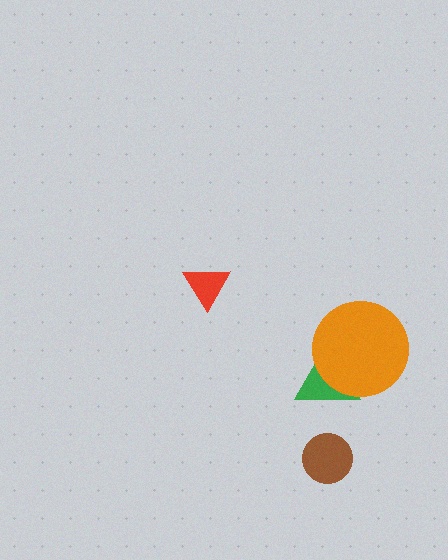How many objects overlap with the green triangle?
1 object overlaps with the green triangle.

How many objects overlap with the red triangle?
0 objects overlap with the red triangle.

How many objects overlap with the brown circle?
0 objects overlap with the brown circle.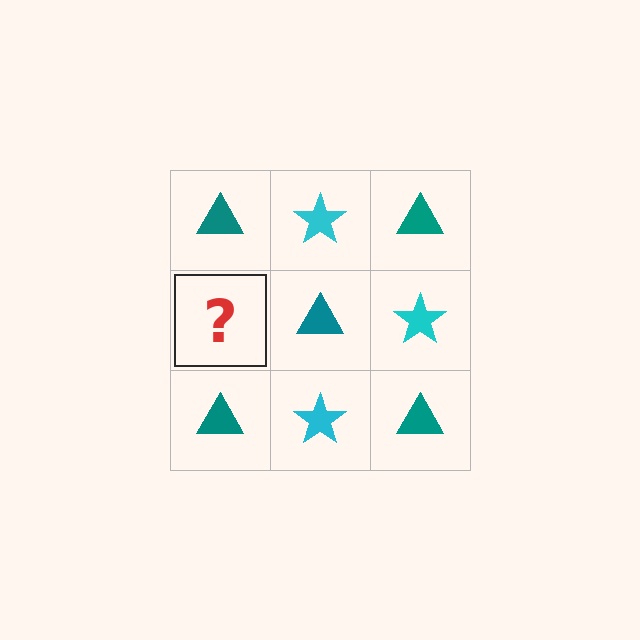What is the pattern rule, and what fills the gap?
The rule is that it alternates teal triangle and cyan star in a checkerboard pattern. The gap should be filled with a cyan star.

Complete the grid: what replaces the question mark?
The question mark should be replaced with a cyan star.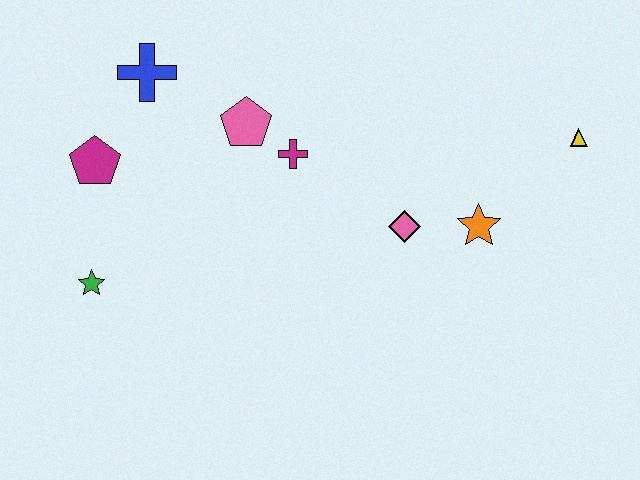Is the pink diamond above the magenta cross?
No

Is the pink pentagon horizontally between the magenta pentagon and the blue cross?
No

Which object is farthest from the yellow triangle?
The green star is farthest from the yellow triangle.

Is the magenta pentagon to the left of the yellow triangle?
Yes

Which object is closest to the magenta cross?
The pink pentagon is closest to the magenta cross.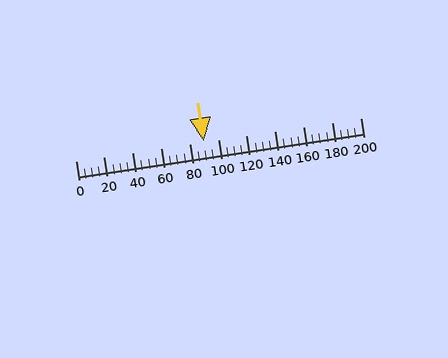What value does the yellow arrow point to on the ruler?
The yellow arrow points to approximately 90.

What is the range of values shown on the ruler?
The ruler shows values from 0 to 200.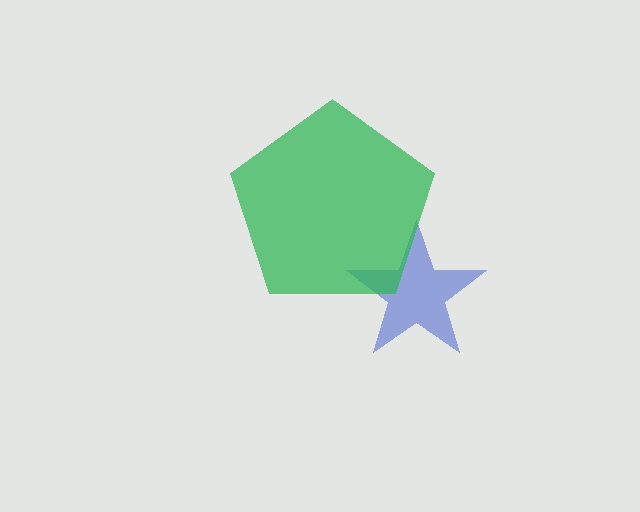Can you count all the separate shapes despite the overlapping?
Yes, there are 2 separate shapes.